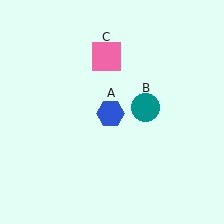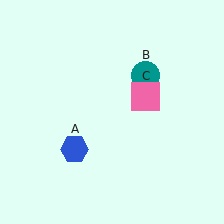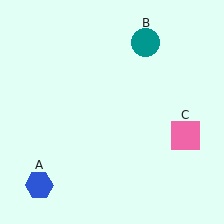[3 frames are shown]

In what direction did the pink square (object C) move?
The pink square (object C) moved down and to the right.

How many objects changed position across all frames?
3 objects changed position: blue hexagon (object A), teal circle (object B), pink square (object C).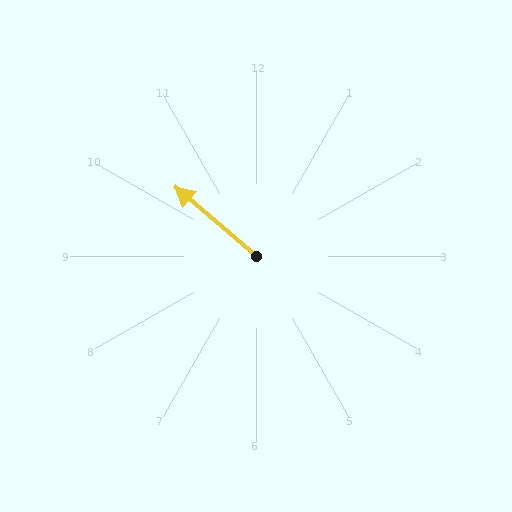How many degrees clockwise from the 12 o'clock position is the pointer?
Approximately 310 degrees.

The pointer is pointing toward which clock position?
Roughly 10 o'clock.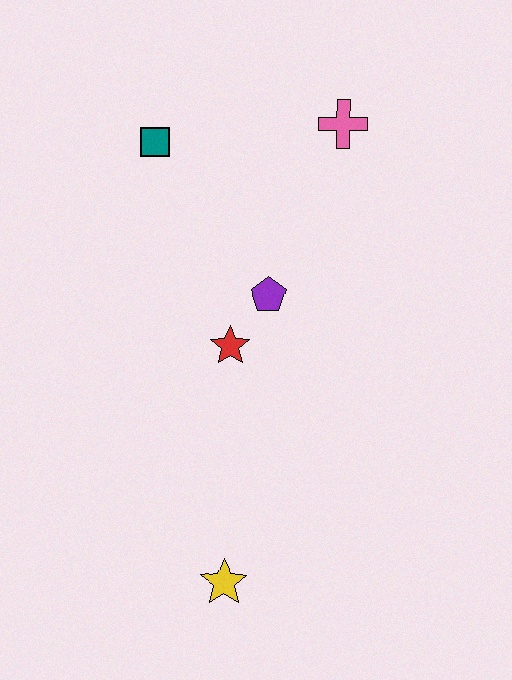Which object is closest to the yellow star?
The red star is closest to the yellow star.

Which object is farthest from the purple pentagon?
The yellow star is farthest from the purple pentagon.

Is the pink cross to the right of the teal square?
Yes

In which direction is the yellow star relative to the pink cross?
The yellow star is below the pink cross.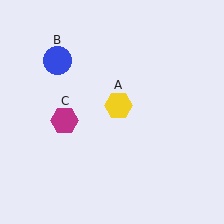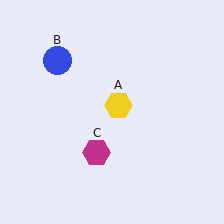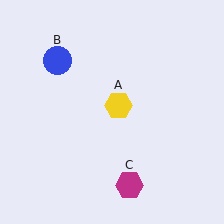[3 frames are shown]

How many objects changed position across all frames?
1 object changed position: magenta hexagon (object C).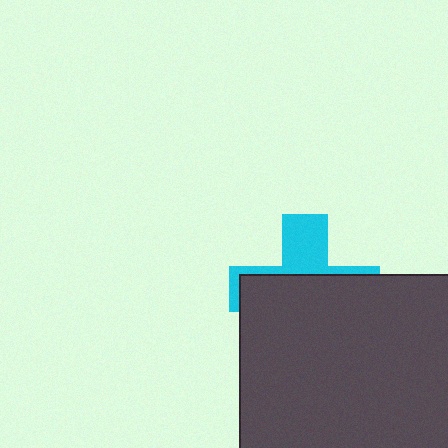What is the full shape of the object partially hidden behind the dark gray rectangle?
The partially hidden object is a cyan cross.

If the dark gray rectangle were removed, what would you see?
You would see the complete cyan cross.